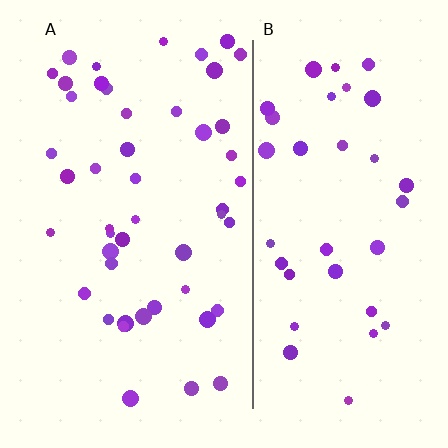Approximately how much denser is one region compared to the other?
Approximately 1.3× — region A over region B.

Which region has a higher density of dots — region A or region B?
A (the left).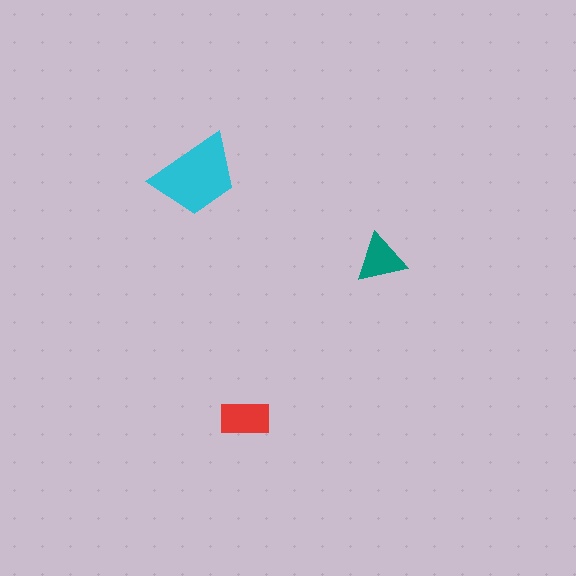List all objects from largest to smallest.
The cyan trapezoid, the red rectangle, the teal triangle.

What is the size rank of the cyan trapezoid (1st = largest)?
1st.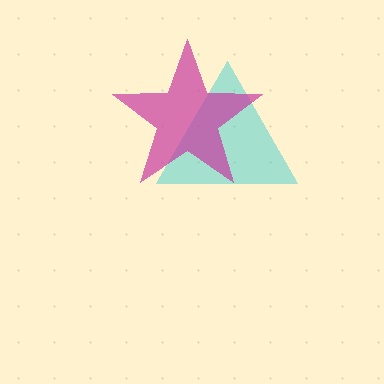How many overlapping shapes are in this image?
There are 2 overlapping shapes in the image.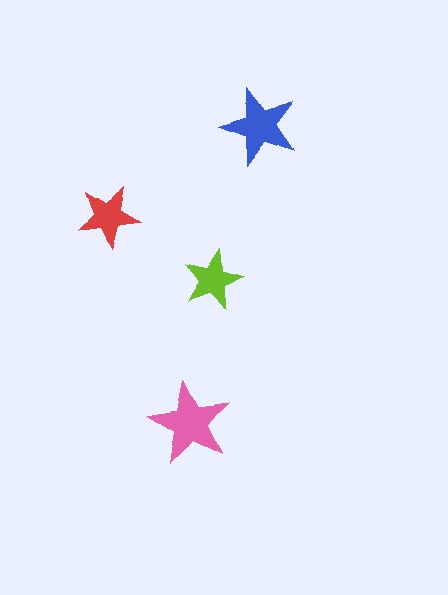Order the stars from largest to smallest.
the pink one, the blue one, the red one, the lime one.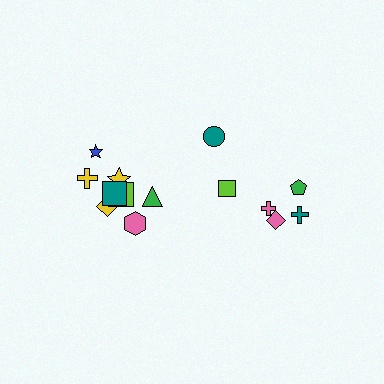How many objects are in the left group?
There are 8 objects.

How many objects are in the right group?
There are 6 objects.